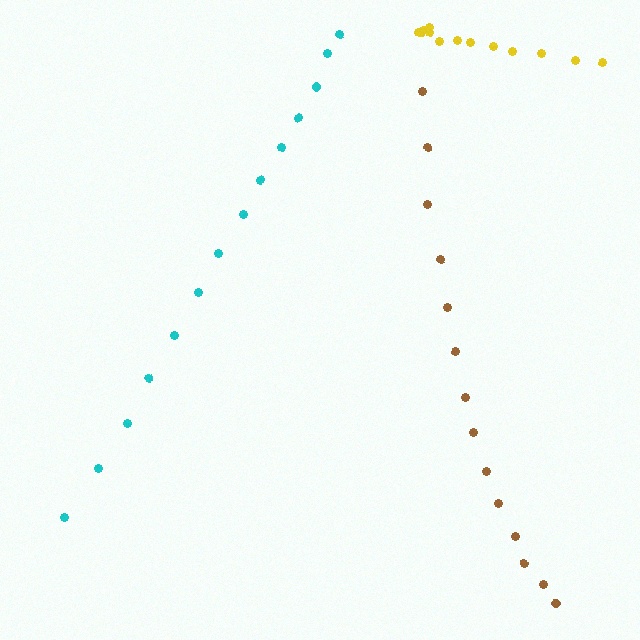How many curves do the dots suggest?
There are 3 distinct paths.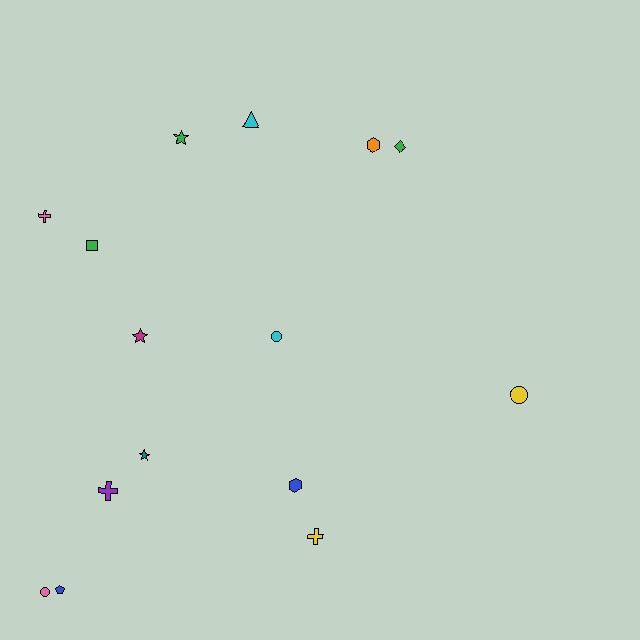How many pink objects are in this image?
There are 2 pink objects.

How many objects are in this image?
There are 15 objects.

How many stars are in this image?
There are 3 stars.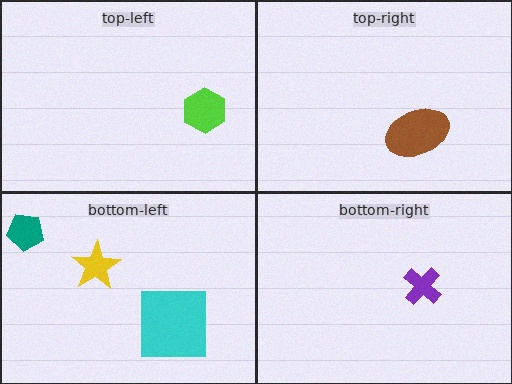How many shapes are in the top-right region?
1.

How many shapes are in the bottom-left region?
3.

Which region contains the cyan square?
The bottom-left region.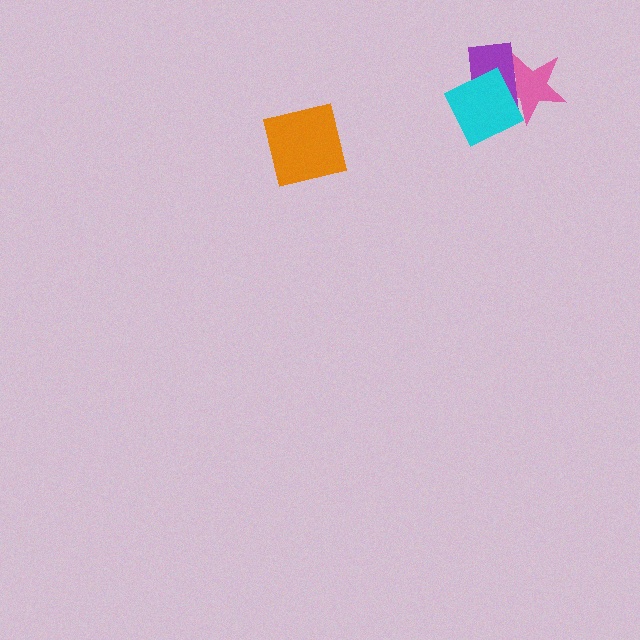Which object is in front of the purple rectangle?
The cyan square is in front of the purple rectangle.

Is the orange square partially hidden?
No, no other shape covers it.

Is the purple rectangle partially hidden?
Yes, it is partially covered by another shape.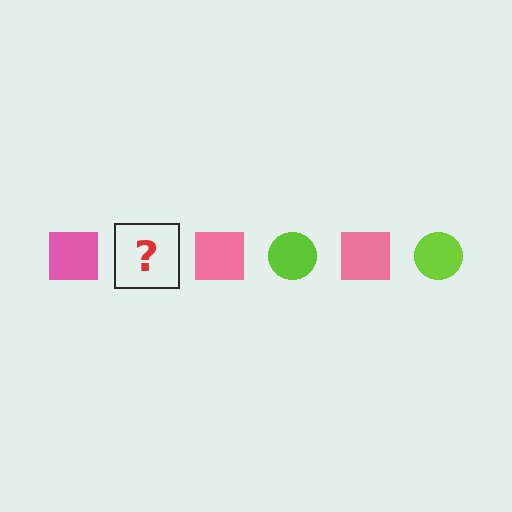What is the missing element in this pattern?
The missing element is a lime circle.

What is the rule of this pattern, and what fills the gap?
The rule is that the pattern alternates between pink square and lime circle. The gap should be filled with a lime circle.